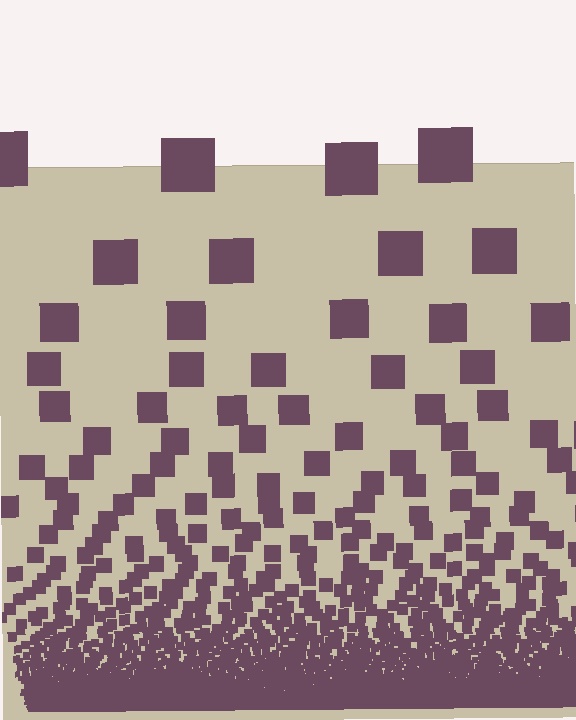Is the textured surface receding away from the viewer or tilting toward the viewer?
The surface appears to tilt toward the viewer. Texture elements get larger and sparser toward the top.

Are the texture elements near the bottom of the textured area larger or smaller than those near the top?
Smaller. The gradient is inverted — elements near the bottom are smaller and denser.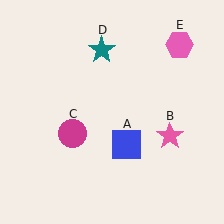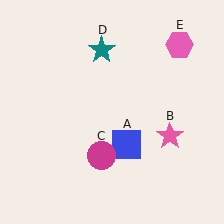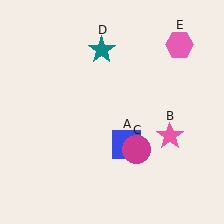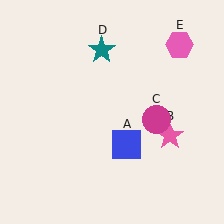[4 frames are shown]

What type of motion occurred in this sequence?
The magenta circle (object C) rotated counterclockwise around the center of the scene.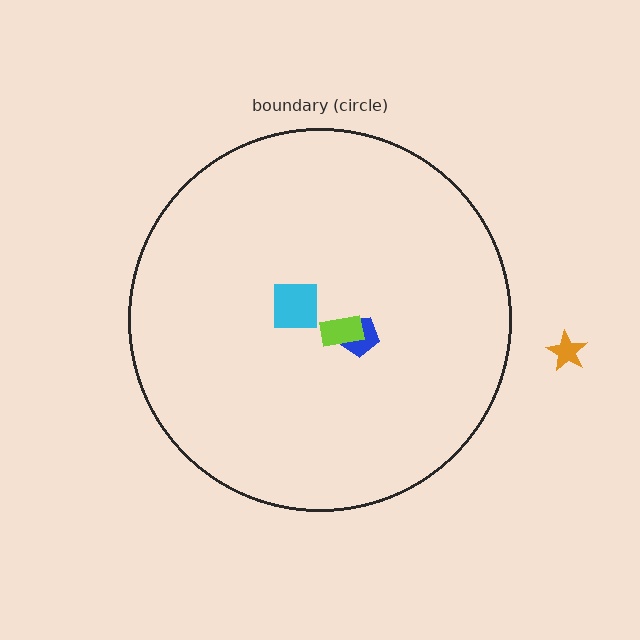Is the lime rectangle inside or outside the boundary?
Inside.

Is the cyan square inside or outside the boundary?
Inside.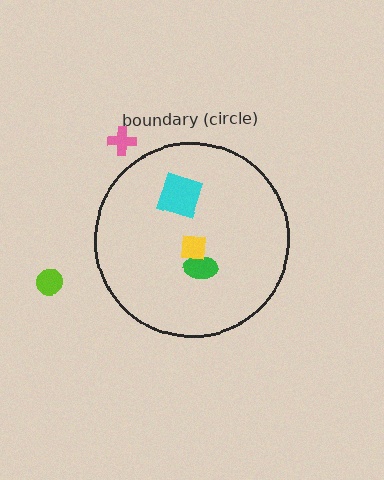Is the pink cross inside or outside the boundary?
Outside.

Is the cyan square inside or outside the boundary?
Inside.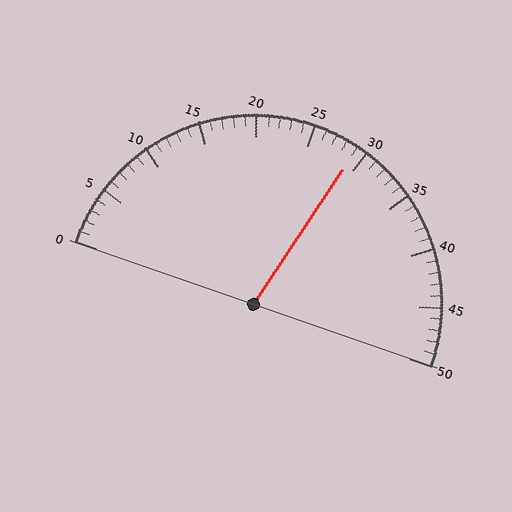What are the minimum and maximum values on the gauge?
The gauge ranges from 0 to 50.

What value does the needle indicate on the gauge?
The needle indicates approximately 29.